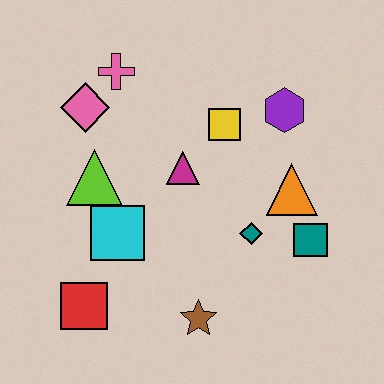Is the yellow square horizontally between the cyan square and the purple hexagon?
Yes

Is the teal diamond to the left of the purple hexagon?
Yes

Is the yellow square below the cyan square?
No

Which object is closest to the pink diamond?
The pink cross is closest to the pink diamond.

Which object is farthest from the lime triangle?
The teal square is farthest from the lime triangle.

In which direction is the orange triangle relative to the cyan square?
The orange triangle is to the right of the cyan square.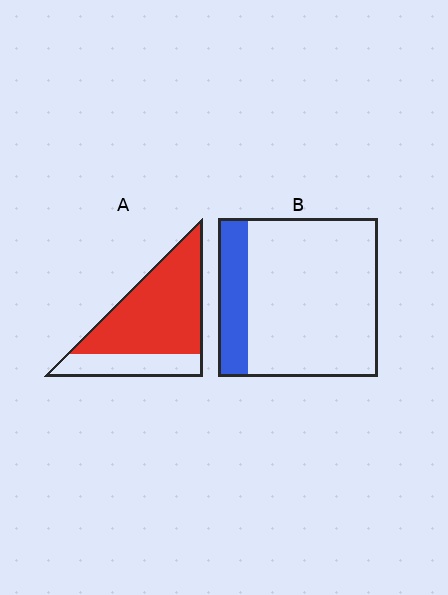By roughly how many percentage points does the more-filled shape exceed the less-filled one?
By roughly 55 percentage points (A over B).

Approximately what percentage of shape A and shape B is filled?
A is approximately 75% and B is approximately 20%.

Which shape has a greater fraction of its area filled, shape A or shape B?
Shape A.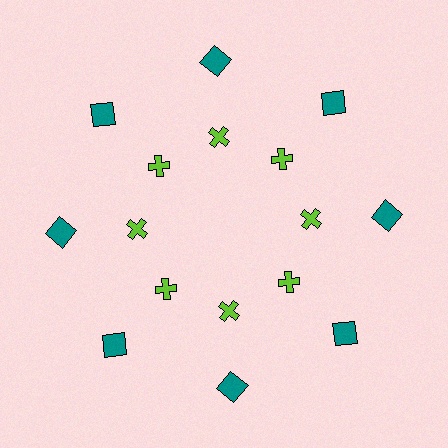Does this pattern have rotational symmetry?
Yes, this pattern has 8-fold rotational symmetry. It looks the same after rotating 45 degrees around the center.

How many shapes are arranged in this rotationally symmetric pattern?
There are 16 shapes, arranged in 8 groups of 2.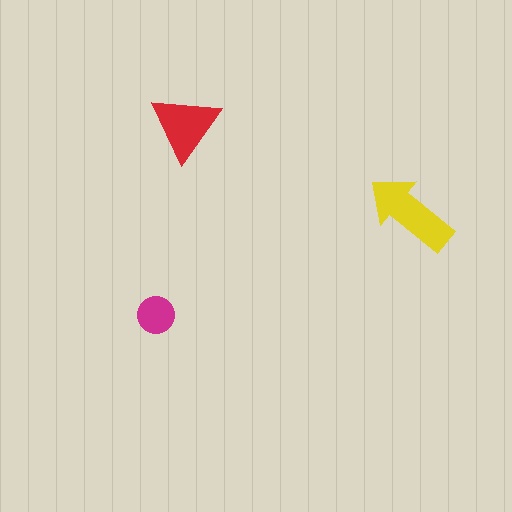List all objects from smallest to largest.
The magenta circle, the red triangle, the yellow arrow.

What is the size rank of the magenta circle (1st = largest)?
3rd.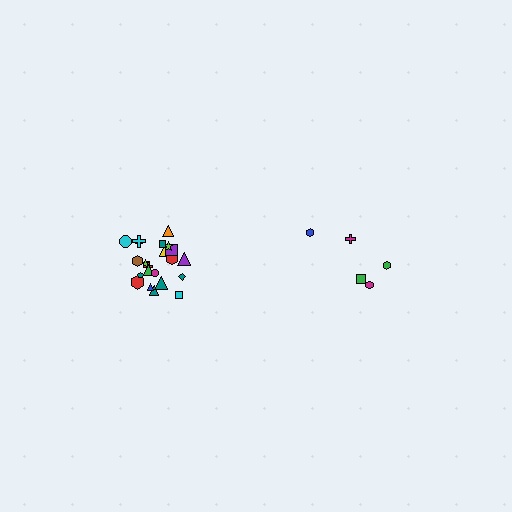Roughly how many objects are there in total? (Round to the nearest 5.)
Roughly 25 objects in total.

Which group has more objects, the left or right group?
The left group.